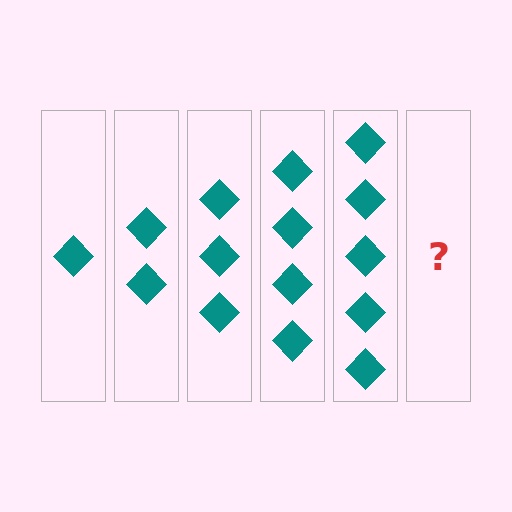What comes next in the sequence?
The next element should be 6 diamonds.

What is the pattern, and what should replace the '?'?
The pattern is that each step adds one more diamond. The '?' should be 6 diamonds.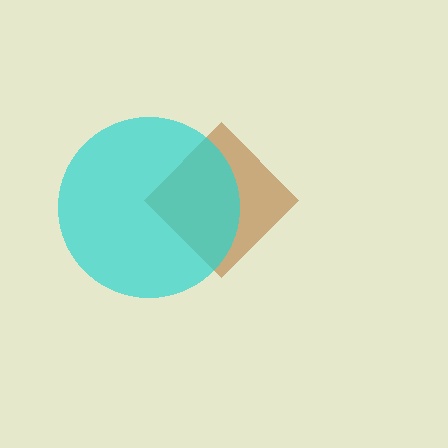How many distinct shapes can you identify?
There are 2 distinct shapes: a brown diamond, a cyan circle.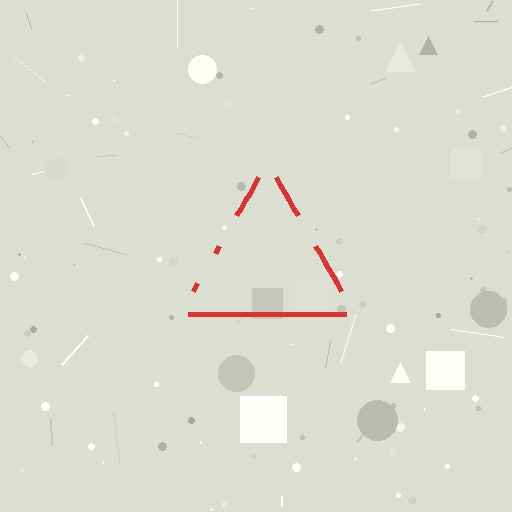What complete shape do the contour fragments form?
The contour fragments form a triangle.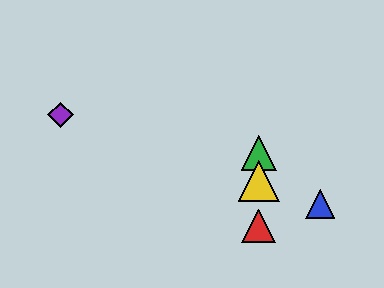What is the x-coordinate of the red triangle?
The red triangle is at x≈259.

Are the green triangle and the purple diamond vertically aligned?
No, the green triangle is at x≈259 and the purple diamond is at x≈61.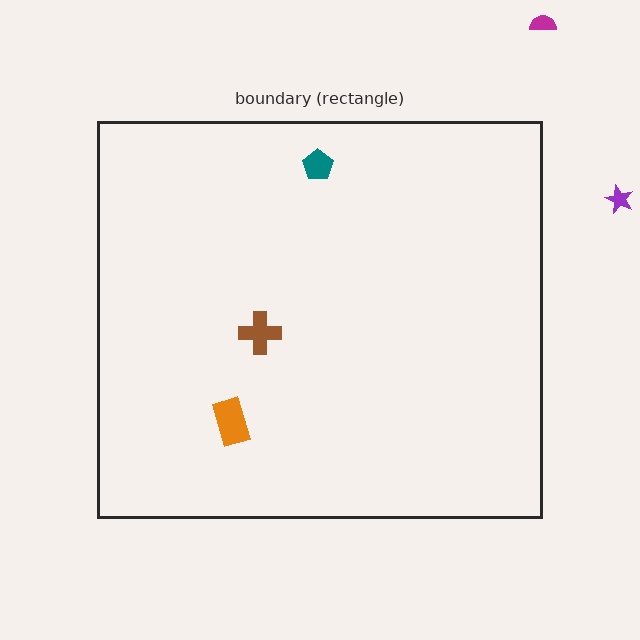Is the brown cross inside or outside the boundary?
Inside.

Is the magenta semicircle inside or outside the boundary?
Outside.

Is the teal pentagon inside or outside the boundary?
Inside.